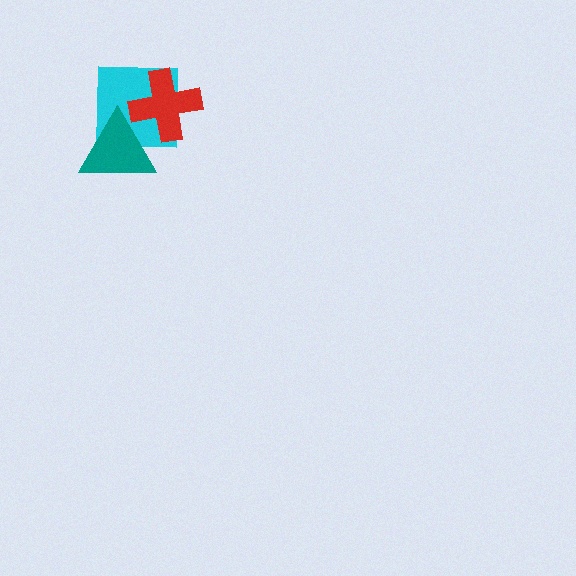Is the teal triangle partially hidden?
Yes, it is partially covered by another shape.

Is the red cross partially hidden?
No, no other shape covers it.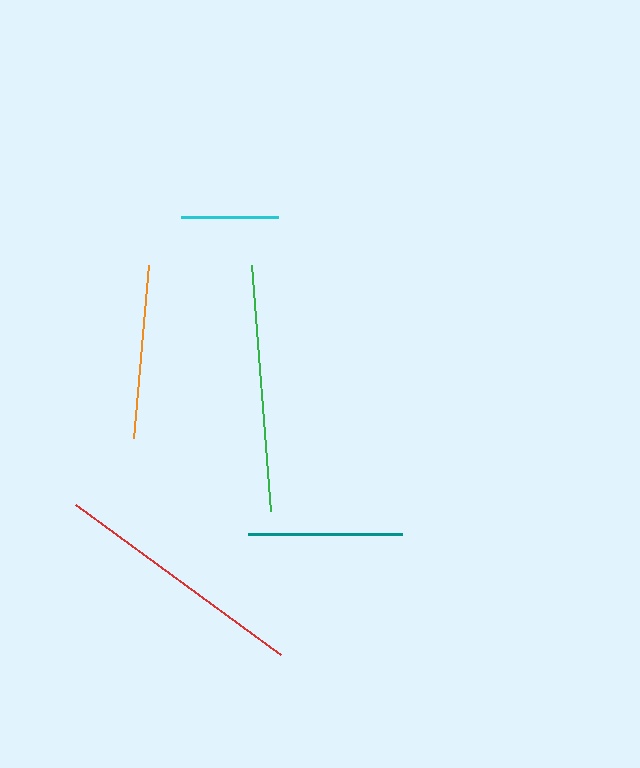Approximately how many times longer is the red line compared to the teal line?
The red line is approximately 1.6 times the length of the teal line.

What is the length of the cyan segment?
The cyan segment is approximately 96 pixels long.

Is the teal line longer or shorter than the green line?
The green line is longer than the teal line.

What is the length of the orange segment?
The orange segment is approximately 174 pixels long.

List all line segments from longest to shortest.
From longest to shortest: red, green, orange, teal, cyan.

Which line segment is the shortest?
The cyan line is the shortest at approximately 96 pixels.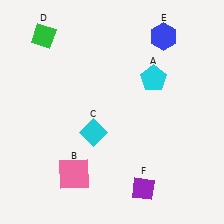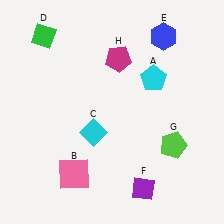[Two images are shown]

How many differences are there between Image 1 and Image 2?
There are 2 differences between the two images.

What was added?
A lime pentagon (G), a magenta pentagon (H) were added in Image 2.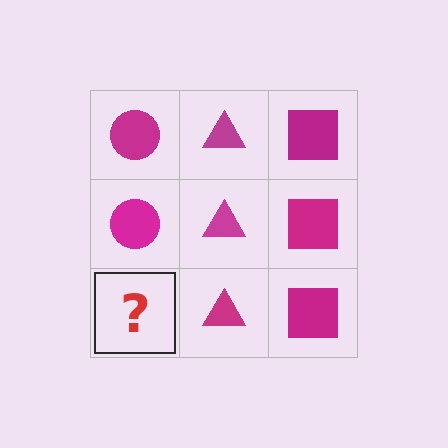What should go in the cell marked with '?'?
The missing cell should contain a magenta circle.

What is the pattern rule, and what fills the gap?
The rule is that each column has a consistent shape. The gap should be filled with a magenta circle.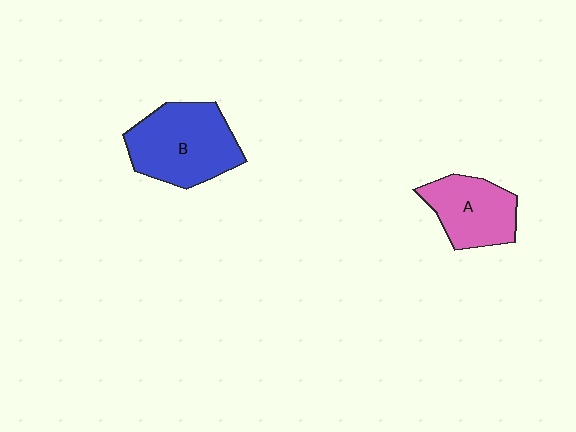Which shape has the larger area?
Shape B (blue).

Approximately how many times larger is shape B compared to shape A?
Approximately 1.4 times.